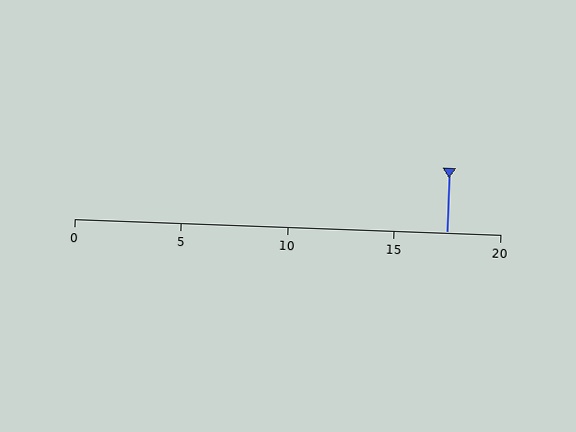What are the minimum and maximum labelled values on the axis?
The axis runs from 0 to 20.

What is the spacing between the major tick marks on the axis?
The major ticks are spaced 5 apart.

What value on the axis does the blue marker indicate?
The marker indicates approximately 17.5.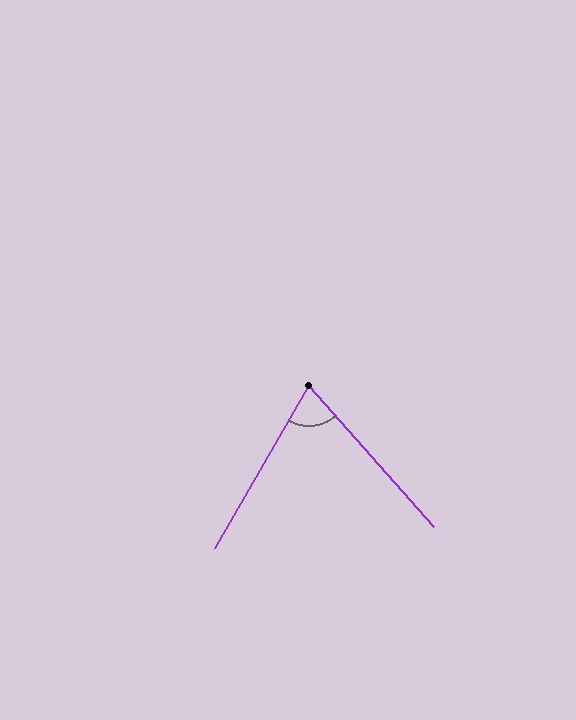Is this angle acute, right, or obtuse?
It is acute.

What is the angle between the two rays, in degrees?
Approximately 72 degrees.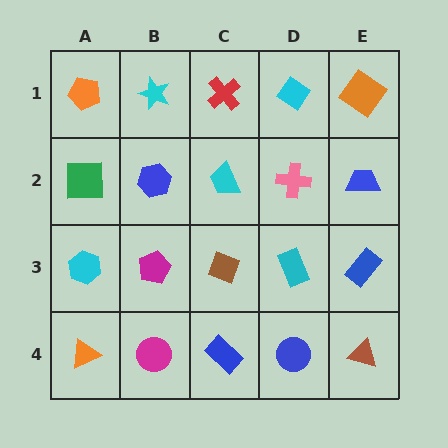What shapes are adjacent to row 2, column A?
An orange pentagon (row 1, column A), a cyan hexagon (row 3, column A), a blue hexagon (row 2, column B).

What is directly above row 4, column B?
A magenta pentagon.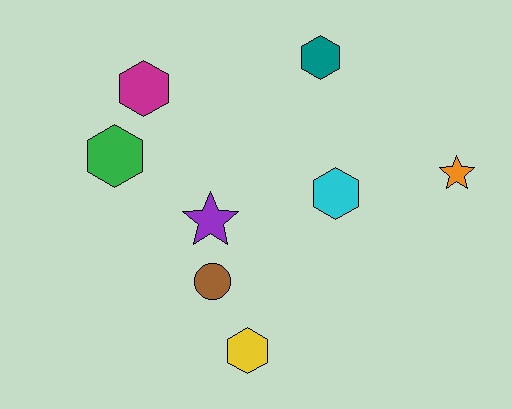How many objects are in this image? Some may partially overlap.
There are 8 objects.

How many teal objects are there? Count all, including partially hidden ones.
There is 1 teal object.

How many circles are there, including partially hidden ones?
There is 1 circle.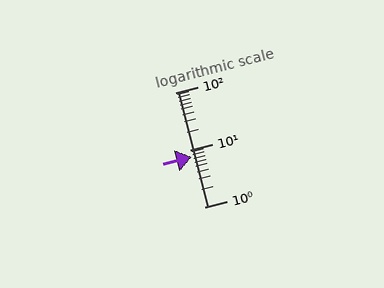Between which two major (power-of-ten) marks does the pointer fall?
The pointer is between 1 and 10.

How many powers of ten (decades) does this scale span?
The scale spans 2 decades, from 1 to 100.